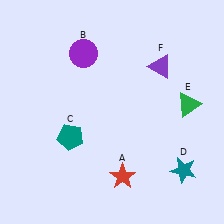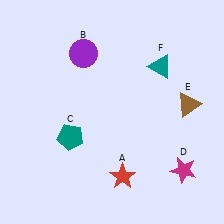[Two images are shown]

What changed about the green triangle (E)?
In Image 1, E is green. In Image 2, it changed to brown.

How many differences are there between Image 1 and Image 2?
There are 3 differences between the two images.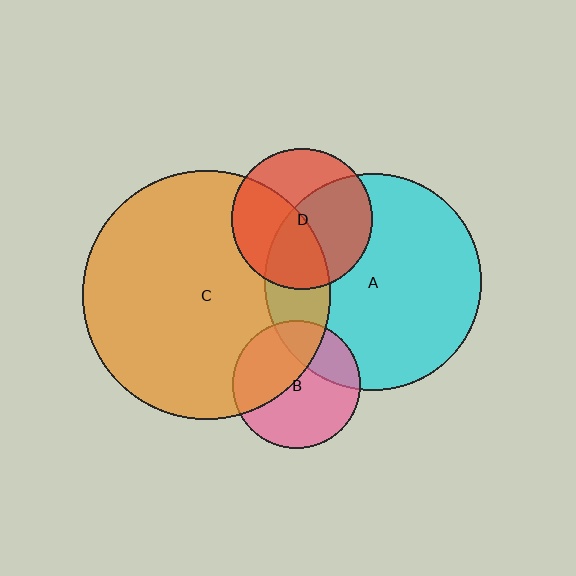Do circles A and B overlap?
Yes.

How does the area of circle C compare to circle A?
Approximately 1.3 times.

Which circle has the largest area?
Circle C (orange).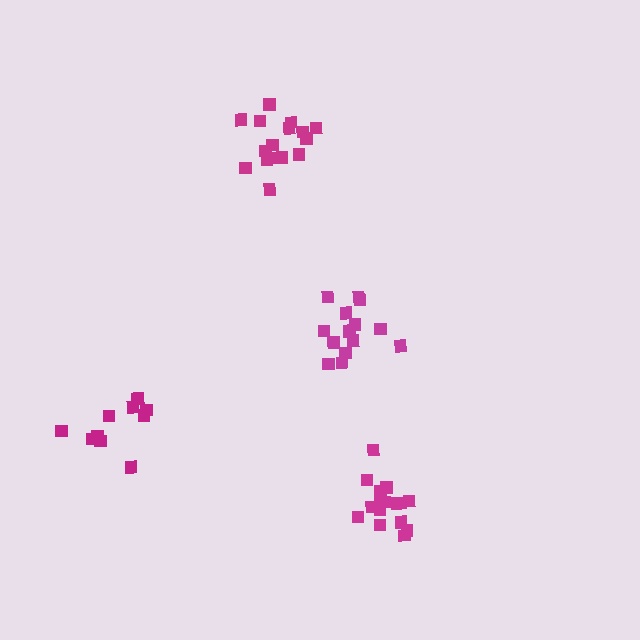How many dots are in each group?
Group 1: 16 dots, Group 2: 14 dots, Group 3: 16 dots, Group 4: 10 dots (56 total).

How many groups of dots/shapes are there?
There are 4 groups.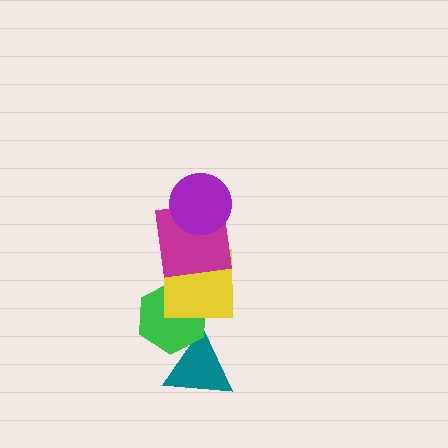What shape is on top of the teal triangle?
The green hexagon is on top of the teal triangle.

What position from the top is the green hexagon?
The green hexagon is 4th from the top.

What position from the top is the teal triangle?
The teal triangle is 5th from the top.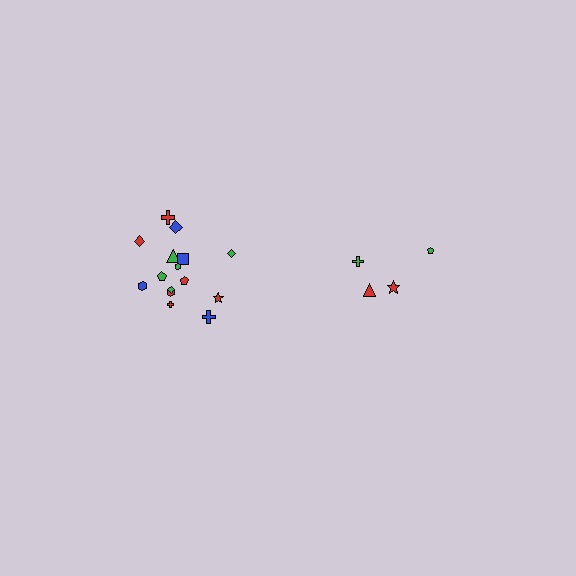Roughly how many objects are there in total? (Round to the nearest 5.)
Roughly 20 objects in total.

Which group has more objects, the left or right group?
The left group.